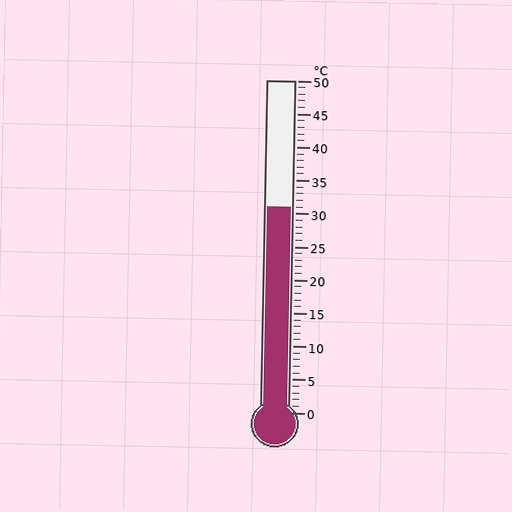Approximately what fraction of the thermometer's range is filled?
The thermometer is filled to approximately 60% of its range.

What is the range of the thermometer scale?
The thermometer scale ranges from 0°C to 50°C.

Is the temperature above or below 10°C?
The temperature is above 10°C.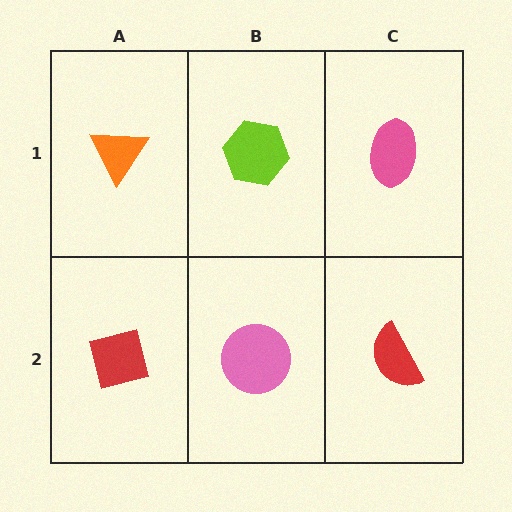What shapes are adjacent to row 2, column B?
A lime hexagon (row 1, column B), a red square (row 2, column A), a red semicircle (row 2, column C).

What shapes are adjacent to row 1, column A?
A red square (row 2, column A), a lime hexagon (row 1, column B).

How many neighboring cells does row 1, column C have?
2.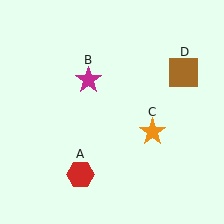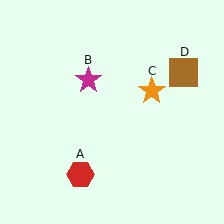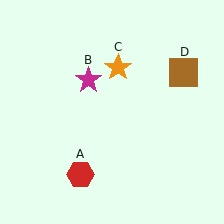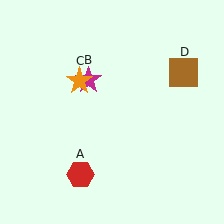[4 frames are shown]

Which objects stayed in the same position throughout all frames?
Red hexagon (object A) and magenta star (object B) and brown square (object D) remained stationary.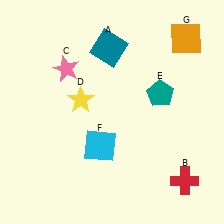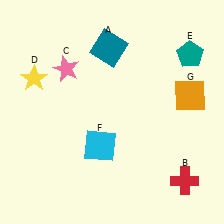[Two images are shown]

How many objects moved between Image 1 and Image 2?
3 objects moved between the two images.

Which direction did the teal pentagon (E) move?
The teal pentagon (E) moved up.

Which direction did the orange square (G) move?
The orange square (G) moved down.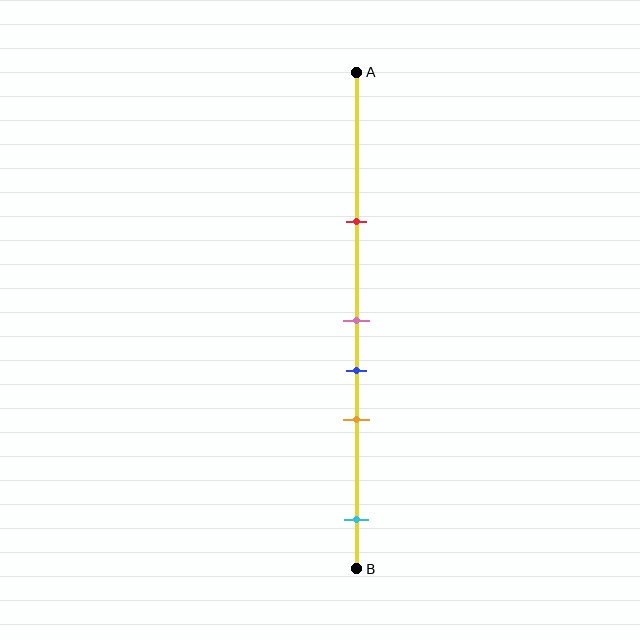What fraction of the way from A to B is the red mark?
The red mark is approximately 30% (0.3) of the way from A to B.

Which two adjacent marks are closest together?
The pink and blue marks are the closest adjacent pair.